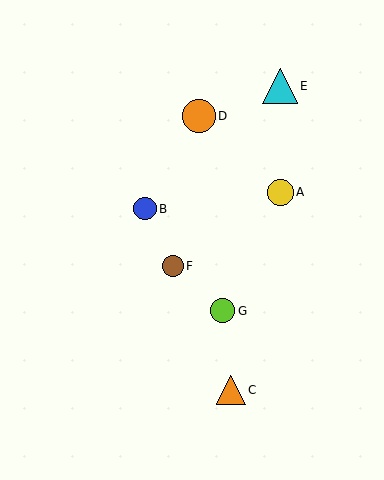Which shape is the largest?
The cyan triangle (labeled E) is the largest.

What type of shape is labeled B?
Shape B is a blue circle.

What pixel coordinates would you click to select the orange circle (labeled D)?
Click at (199, 116) to select the orange circle D.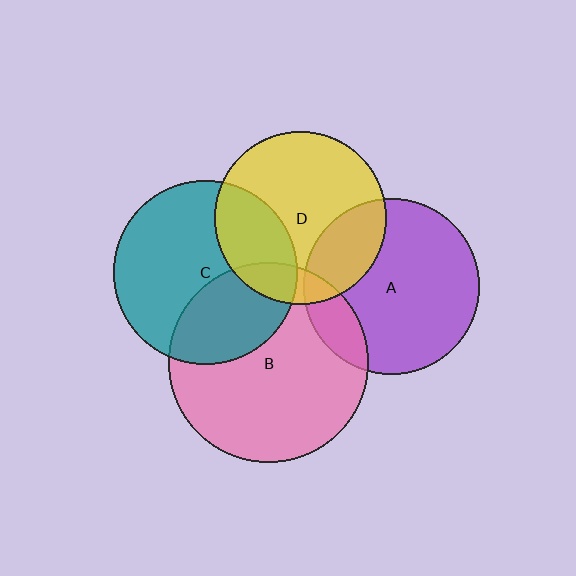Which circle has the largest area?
Circle B (pink).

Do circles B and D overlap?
Yes.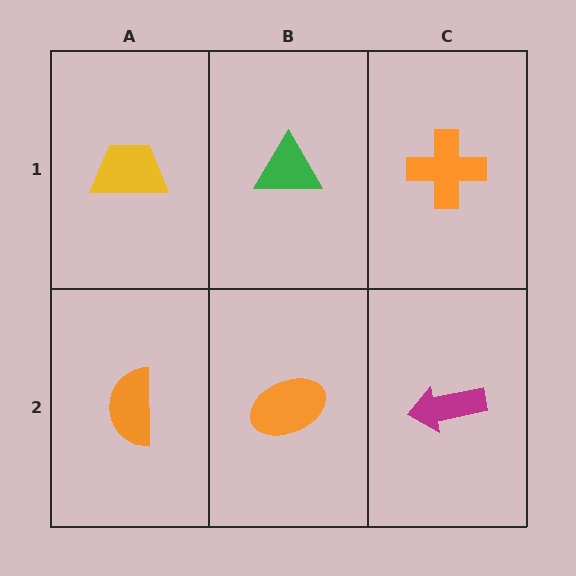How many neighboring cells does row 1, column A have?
2.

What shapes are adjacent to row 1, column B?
An orange ellipse (row 2, column B), a yellow trapezoid (row 1, column A), an orange cross (row 1, column C).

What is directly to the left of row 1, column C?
A green triangle.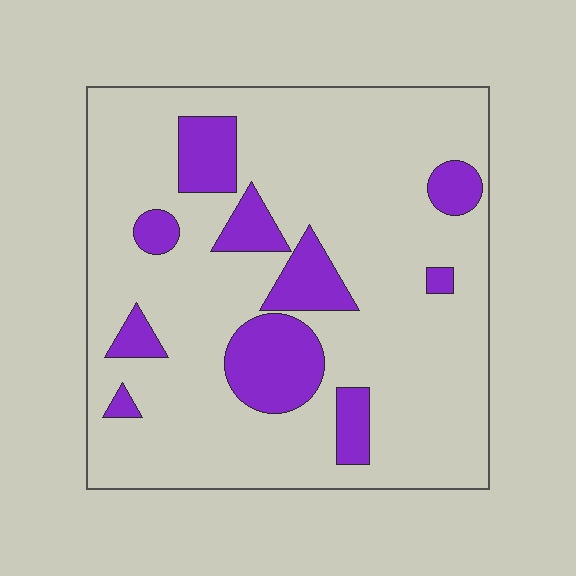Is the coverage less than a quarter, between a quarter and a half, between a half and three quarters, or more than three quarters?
Less than a quarter.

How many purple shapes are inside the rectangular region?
10.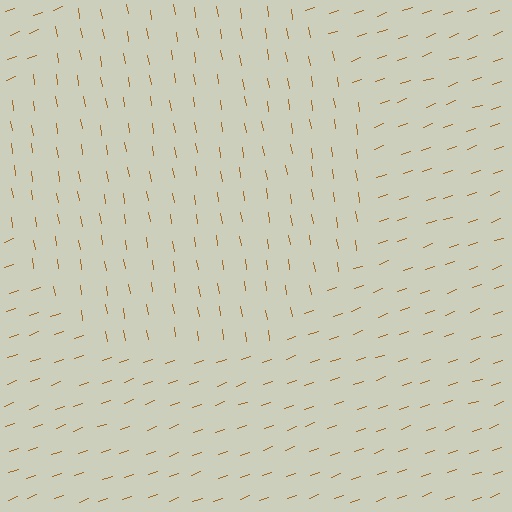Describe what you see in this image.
The image is filled with small brown line segments. A circle region in the image has lines oriented differently from the surrounding lines, creating a visible texture boundary.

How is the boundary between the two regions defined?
The boundary is defined purely by a change in line orientation (approximately 79 degrees difference). All lines are the same color and thickness.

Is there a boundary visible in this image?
Yes, there is a texture boundary formed by a change in line orientation.